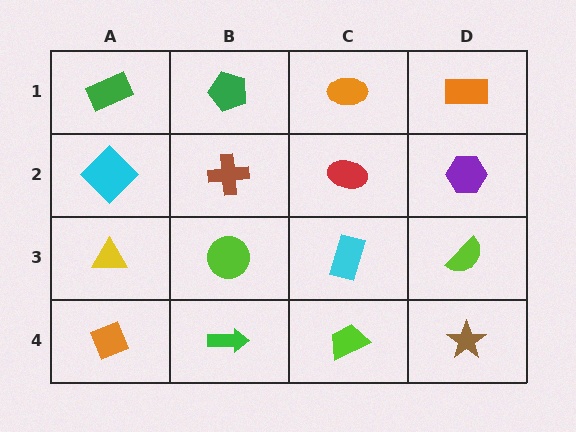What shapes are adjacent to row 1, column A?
A cyan diamond (row 2, column A), a green pentagon (row 1, column B).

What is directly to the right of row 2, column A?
A brown cross.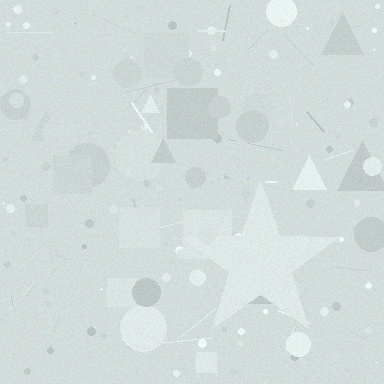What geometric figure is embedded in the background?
A star is embedded in the background.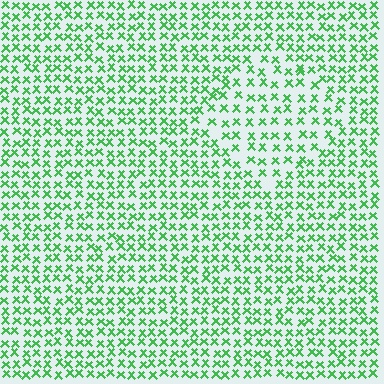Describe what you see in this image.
The image contains small green elements arranged at two different densities. A diamond-shaped region is visible where the elements are less densely packed than the surrounding area.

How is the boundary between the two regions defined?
The boundary is defined by a change in element density (approximately 1.5x ratio). All elements are the same color, size, and shape.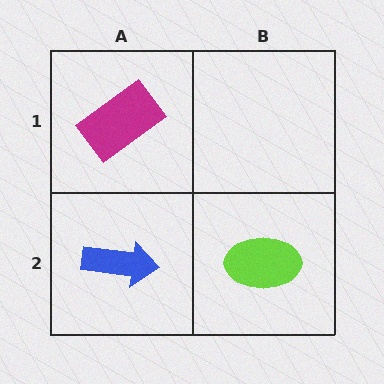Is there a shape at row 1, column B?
No, that cell is empty.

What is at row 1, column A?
A magenta rectangle.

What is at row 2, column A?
A blue arrow.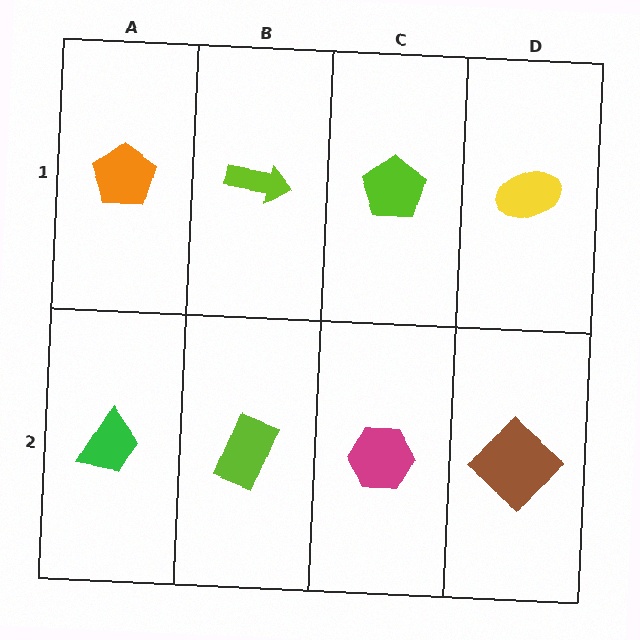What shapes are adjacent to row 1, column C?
A magenta hexagon (row 2, column C), a lime arrow (row 1, column B), a yellow ellipse (row 1, column D).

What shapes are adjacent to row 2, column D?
A yellow ellipse (row 1, column D), a magenta hexagon (row 2, column C).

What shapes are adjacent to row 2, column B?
A lime arrow (row 1, column B), a green trapezoid (row 2, column A), a magenta hexagon (row 2, column C).